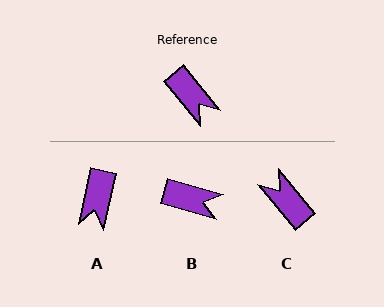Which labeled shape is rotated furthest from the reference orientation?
C, about 179 degrees away.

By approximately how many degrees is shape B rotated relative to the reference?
Approximately 35 degrees counter-clockwise.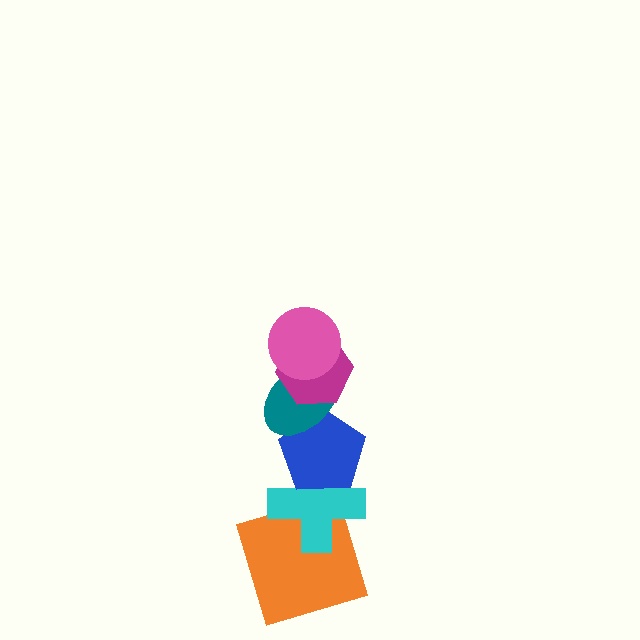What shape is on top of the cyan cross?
The blue pentagon is on top of the cyan cross.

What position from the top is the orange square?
The orange square is 6th from the top.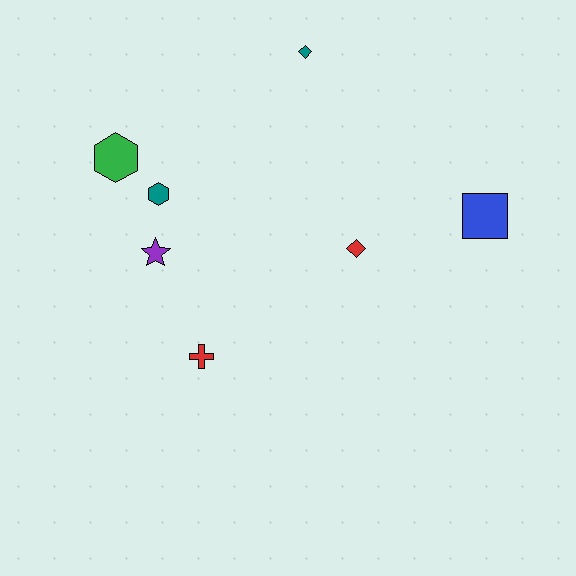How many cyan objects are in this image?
There are no cyan objects.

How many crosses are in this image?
There is 1 cross.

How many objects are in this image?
There are 7 objects.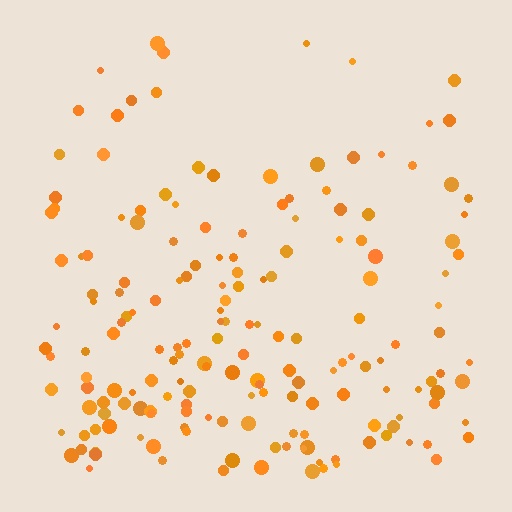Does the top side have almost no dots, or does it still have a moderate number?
Still a moderate number, just noticeably fewer than the bottom.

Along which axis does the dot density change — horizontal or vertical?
Vertical.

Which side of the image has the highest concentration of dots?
The bottom.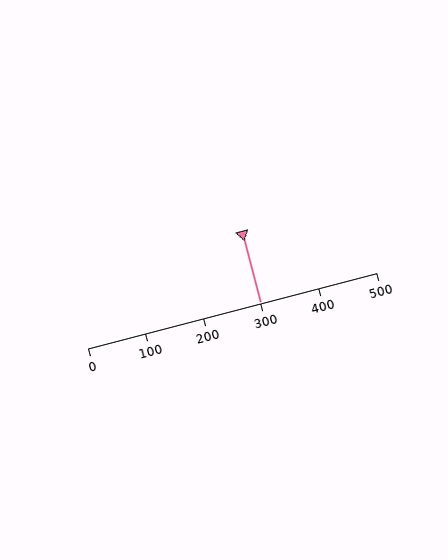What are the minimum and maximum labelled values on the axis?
The axis runs from 0 to 500.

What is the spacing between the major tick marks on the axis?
The major ticks are spaced 100 apart.